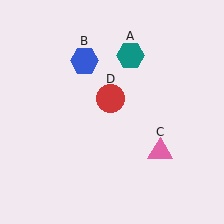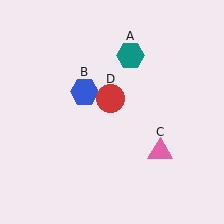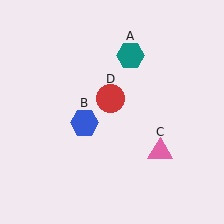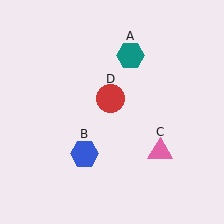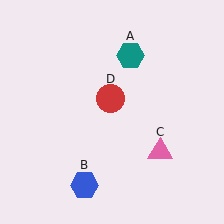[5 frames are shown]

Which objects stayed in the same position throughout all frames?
Teal hexagon (object A) and pink triangle (object C) and red circle (object D) remained stationary.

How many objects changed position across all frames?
1 object changed position: blue hexagon (object B).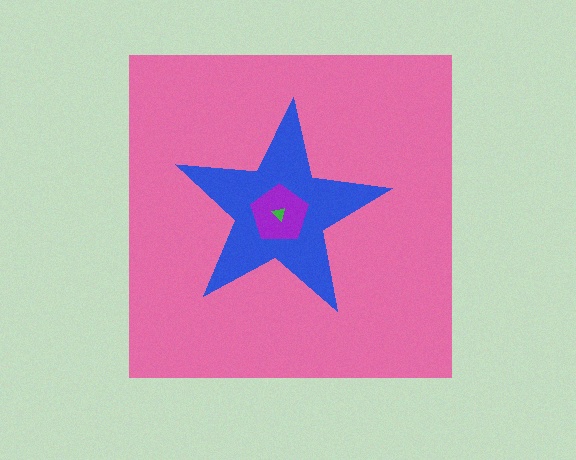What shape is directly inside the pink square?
The blue star.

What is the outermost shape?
The pink square.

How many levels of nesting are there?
4.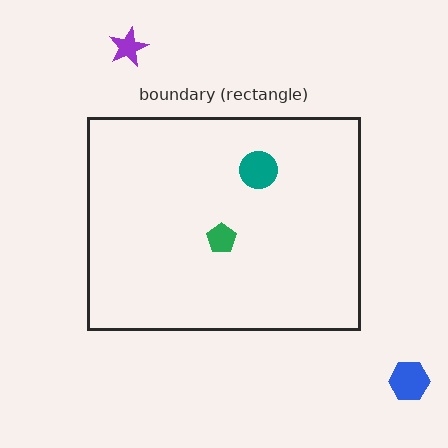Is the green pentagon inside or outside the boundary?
Inside.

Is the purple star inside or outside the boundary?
Outside.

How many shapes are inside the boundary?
2 inside, 2 outside.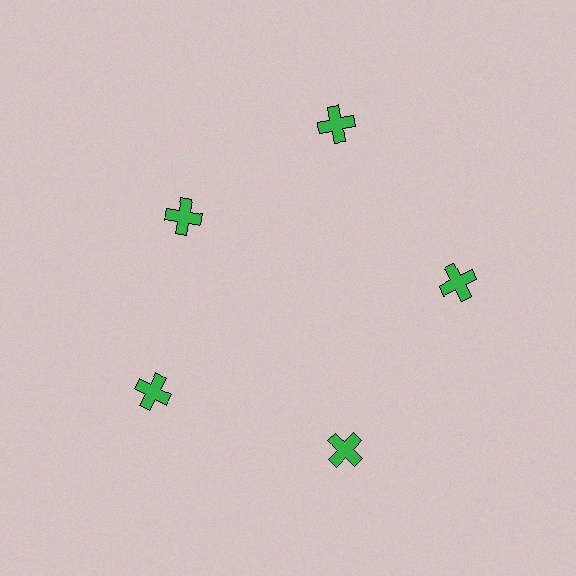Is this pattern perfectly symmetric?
No. The 5 green crosses are arranged in a ring, but one element near the 10 o'clock position is pulled inward toward the center, breaking the 5-fold rotational symmetry.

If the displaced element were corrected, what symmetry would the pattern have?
It would have 5-fold rotational symmetry — the pattern would map onto itself every 72 degrees.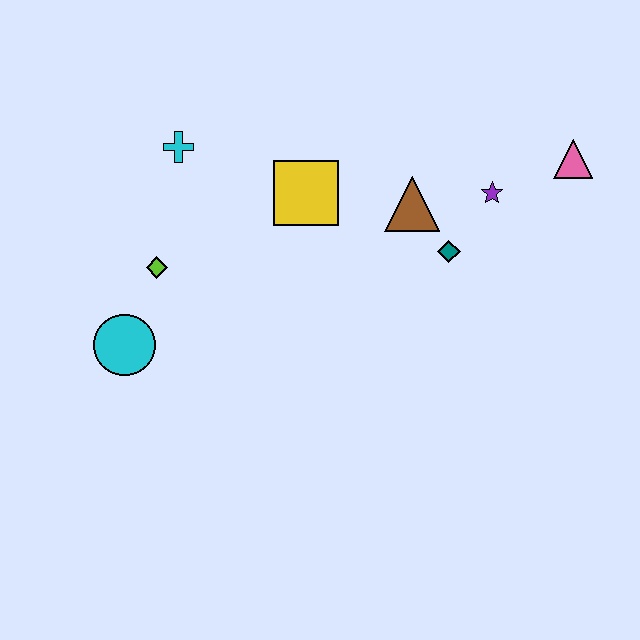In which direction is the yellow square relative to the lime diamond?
The yellow square is to the right of the lime diamond.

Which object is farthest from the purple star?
The cyan circle is farthest from the purple star.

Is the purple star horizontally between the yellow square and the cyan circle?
No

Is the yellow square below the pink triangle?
Yes